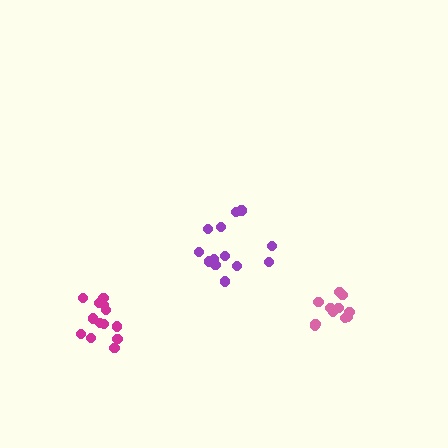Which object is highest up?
The purple cluster is topmost.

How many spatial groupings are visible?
There are 3 spatial groupings.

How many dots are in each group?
Group 1: 13 dots, Group 2: 11 dots, Group 3: 13 dots (37 total).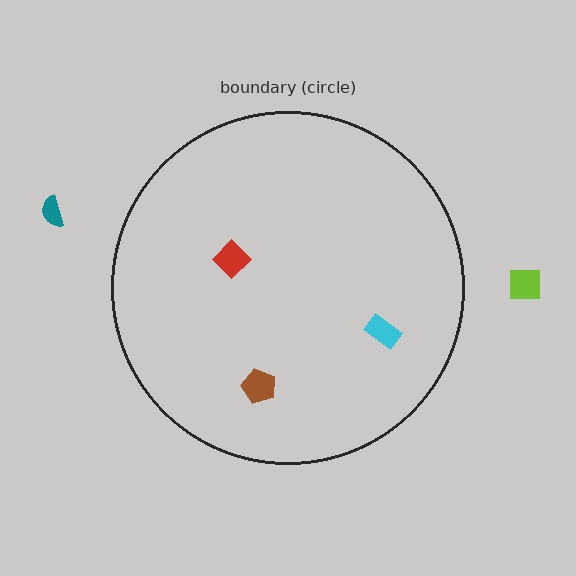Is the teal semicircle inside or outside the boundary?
Outside.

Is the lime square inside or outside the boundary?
Outside.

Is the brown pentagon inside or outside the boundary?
Inside.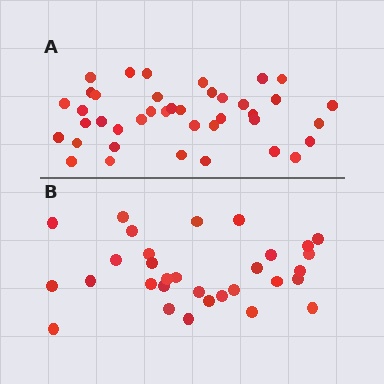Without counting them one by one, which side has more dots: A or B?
Region A (the top region) has more dots.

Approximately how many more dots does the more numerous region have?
Region A has roughly 8 or so more dots than region B.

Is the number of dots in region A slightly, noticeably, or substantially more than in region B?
Region A has noticeably more, but not dramatically so. The ratio is roughly 1.3 to 1.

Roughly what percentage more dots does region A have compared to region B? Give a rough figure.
About 30% more.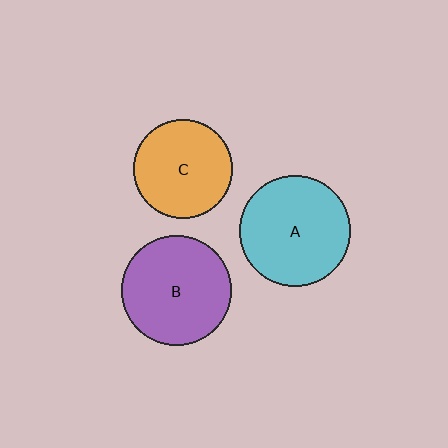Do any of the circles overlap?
No, none of the circles overlap.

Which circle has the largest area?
Circle A (cyan).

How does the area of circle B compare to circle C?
Approximately 1.2 times.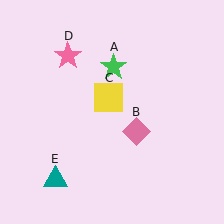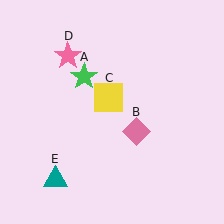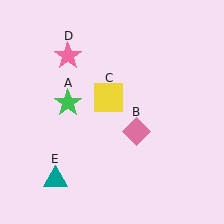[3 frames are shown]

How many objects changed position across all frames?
1 object changed position: green star (object A).